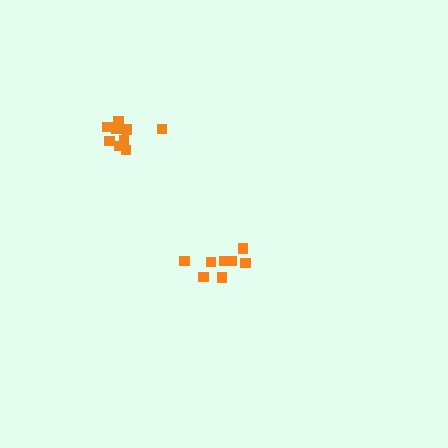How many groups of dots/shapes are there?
There are 2 groups.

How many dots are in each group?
Group 1: 10 dots, Group 2: 8 dots (18 total).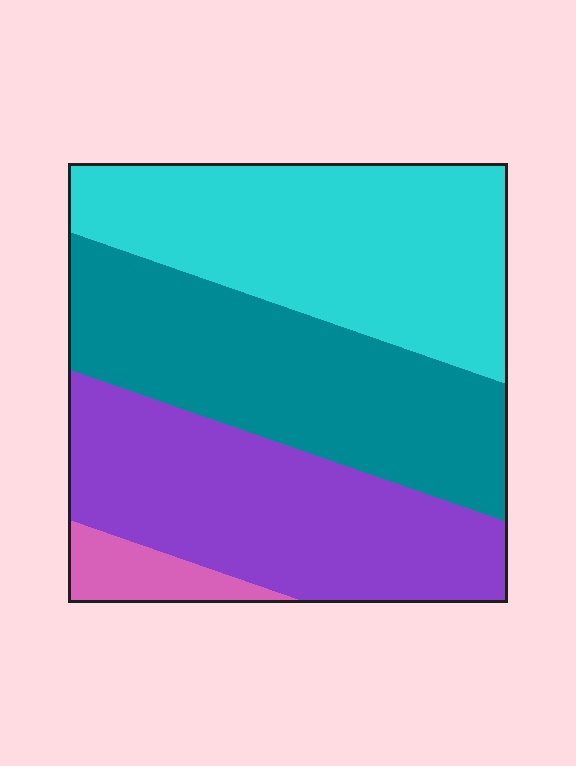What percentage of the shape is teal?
Teal covers about 30% of the shape.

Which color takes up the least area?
Pink, at roughly 5%.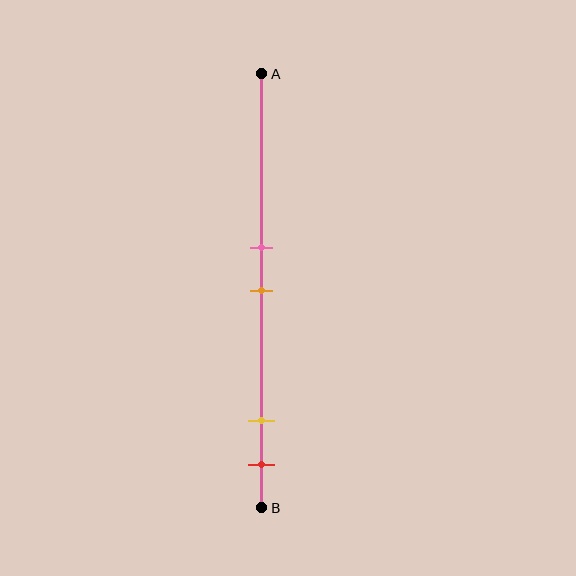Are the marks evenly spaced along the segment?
No, the marks are not evenly spaced.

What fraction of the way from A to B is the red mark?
The red mark is approximately 90% (0.9) of the way from A to B.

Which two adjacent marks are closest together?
The pink and orange marks are the closest adjacent pair.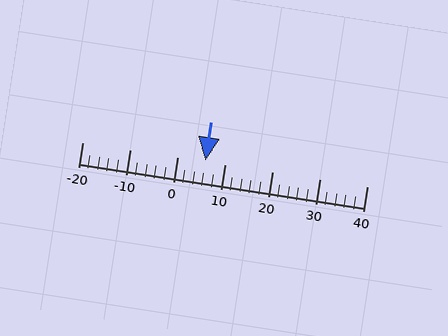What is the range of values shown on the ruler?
The ruler shows values from -20 to 40.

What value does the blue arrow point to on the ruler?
The blue arrow points to approximately 6.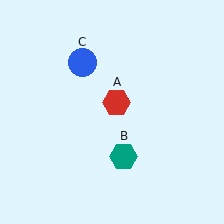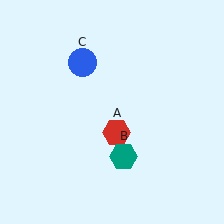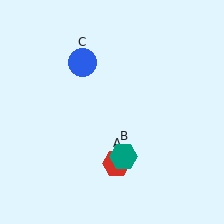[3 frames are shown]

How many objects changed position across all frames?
1 object changed position: red hexagon (object A).